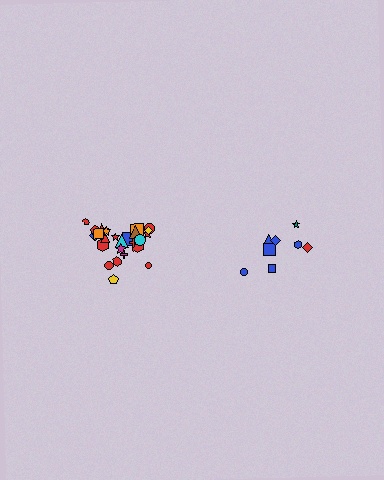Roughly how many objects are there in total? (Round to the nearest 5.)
Roughly 35 objects in total.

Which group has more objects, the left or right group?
The left group.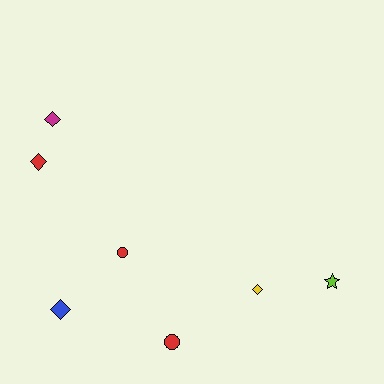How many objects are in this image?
There are 7 objects.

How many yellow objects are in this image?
There is 1 yellow object.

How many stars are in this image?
There is 1 star.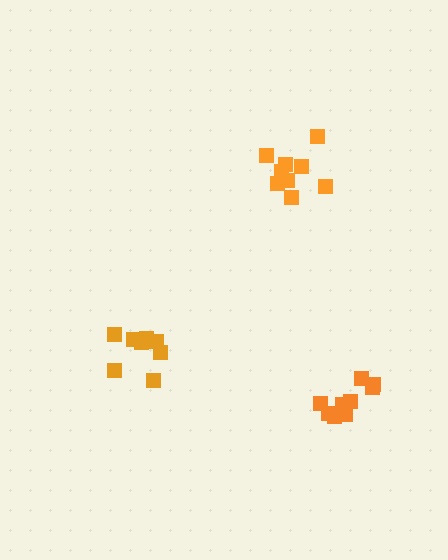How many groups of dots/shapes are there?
There are 3 groups.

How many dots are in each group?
Group 1: 11 dots, Group 2: 9 dots, Group 3: 8 dots (28 total).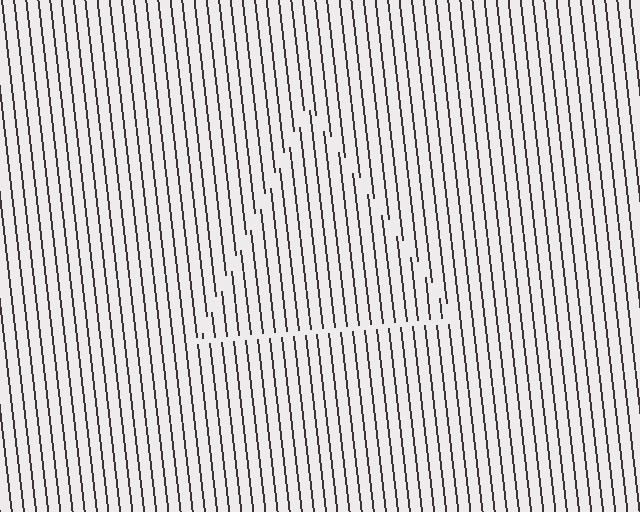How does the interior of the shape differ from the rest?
The interior of the shape contains the same grating, shifted by half a period — the contour is defined by the phase discontinuity where line-ends from the inner and outer gratings abut.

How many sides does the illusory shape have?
3 sides — the line-ends trace a triangle.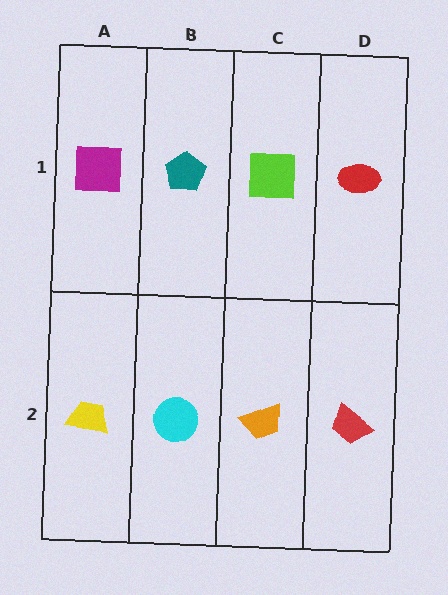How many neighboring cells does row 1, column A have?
2.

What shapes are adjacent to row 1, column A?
A yellow trapezoid (row 2, column A), a teal pentagon (row 1, column B).